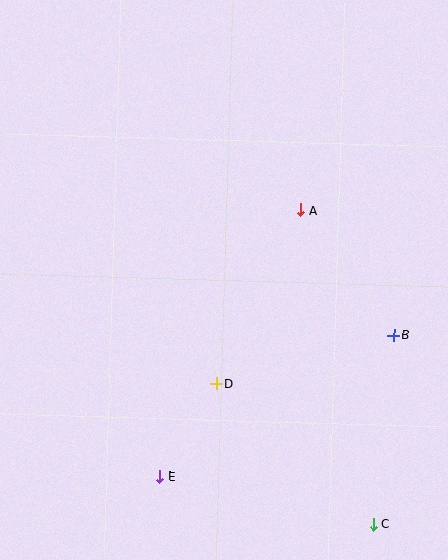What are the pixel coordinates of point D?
Point D is at (216, 384).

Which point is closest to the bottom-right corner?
Point C is closest to the bottom-right corner.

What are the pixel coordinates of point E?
Point E is at (160, 477).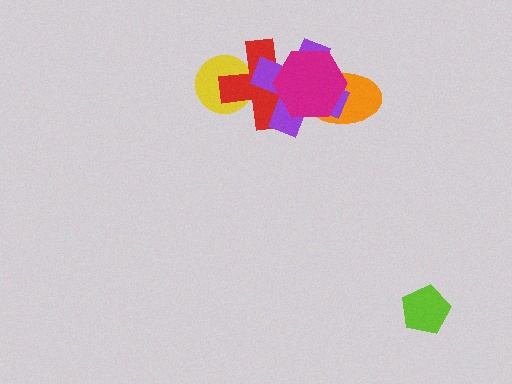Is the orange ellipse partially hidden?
Yes, it is partially covered by another shape.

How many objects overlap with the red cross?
3 objects overlap with the red cross.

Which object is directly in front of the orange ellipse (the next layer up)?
The purple cross is directly in front of the orange ellipse.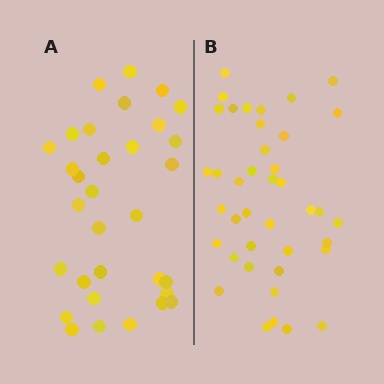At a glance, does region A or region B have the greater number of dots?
Region B (the right region) has more dots.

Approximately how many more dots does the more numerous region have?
Region B has roughly 8 or so more dots than region A.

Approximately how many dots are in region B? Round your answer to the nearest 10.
About 40 dots.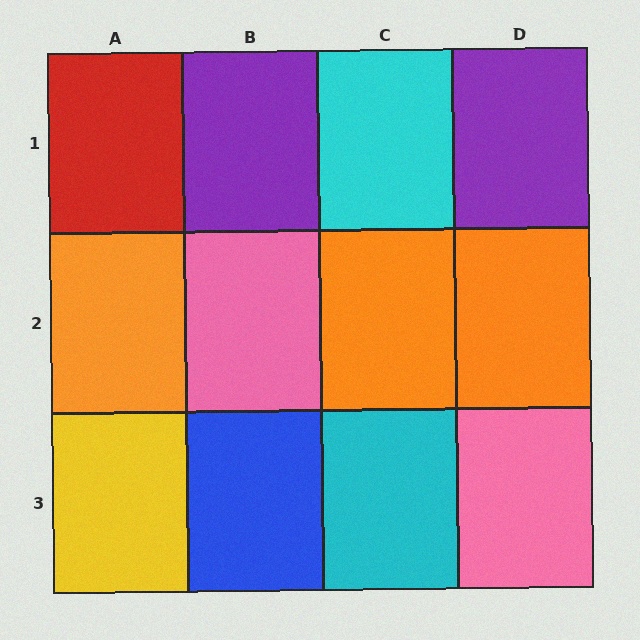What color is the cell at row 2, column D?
Orange.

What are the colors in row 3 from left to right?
Yellow, blue, cyan, pink.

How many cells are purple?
2 cells are purple.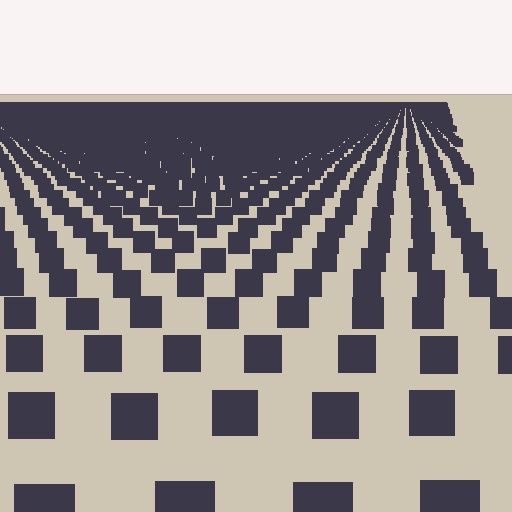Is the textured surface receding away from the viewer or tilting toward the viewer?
The surface is receding away from the viewer. Texture elements get smaller and denser toward the top.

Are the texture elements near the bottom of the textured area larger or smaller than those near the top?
Larger. Near the bottom, elements are closer to the viewer and appear at a bigger on-screen size.